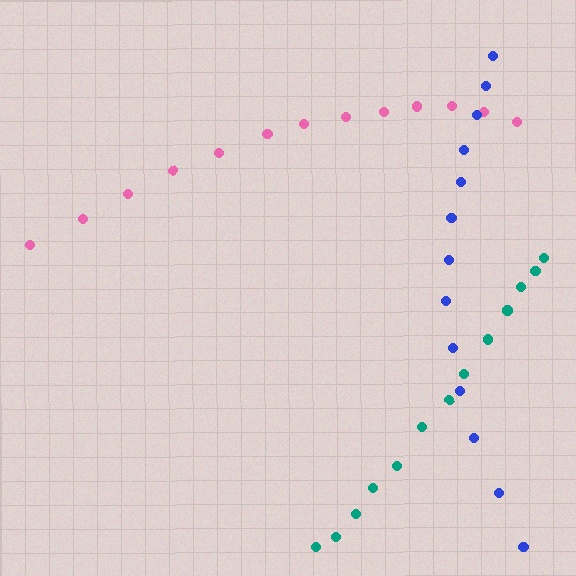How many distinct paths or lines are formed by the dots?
There are 3 distinct paths.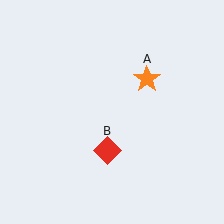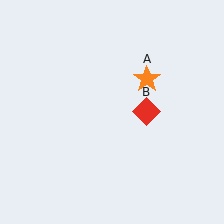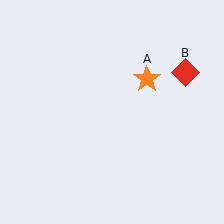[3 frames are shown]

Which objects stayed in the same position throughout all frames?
Orange star (object A) remained stationary.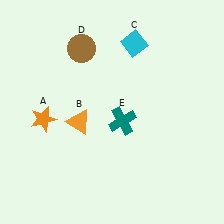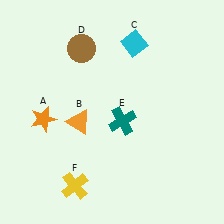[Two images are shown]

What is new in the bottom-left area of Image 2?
A yellow cross (F) was added in the bottom-left area of Image 2.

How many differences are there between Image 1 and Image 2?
There is 1 difference between the two images.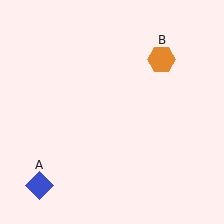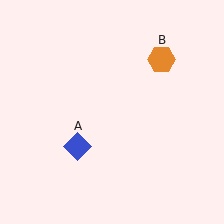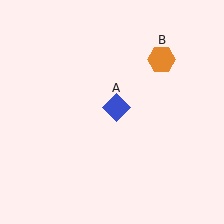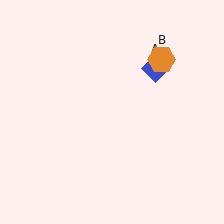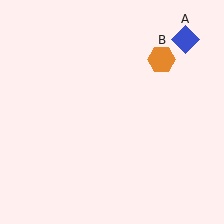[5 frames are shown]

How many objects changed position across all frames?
1 object changed position: blue diamond (object A).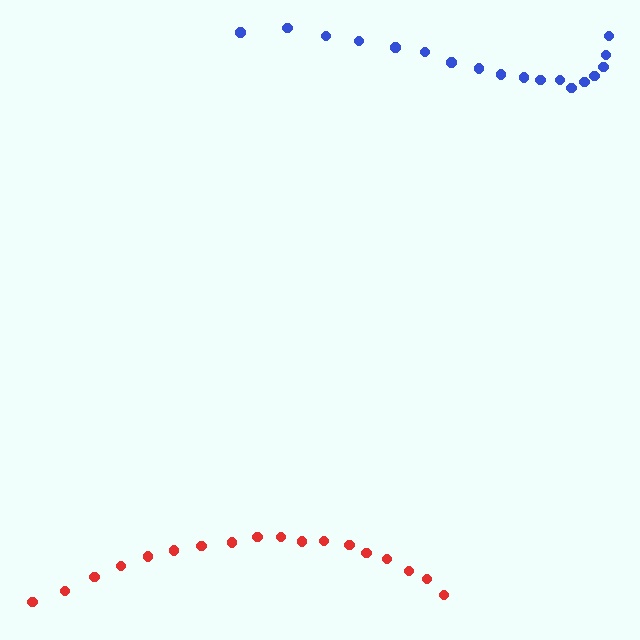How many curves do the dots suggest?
There are 2 distinct paths.